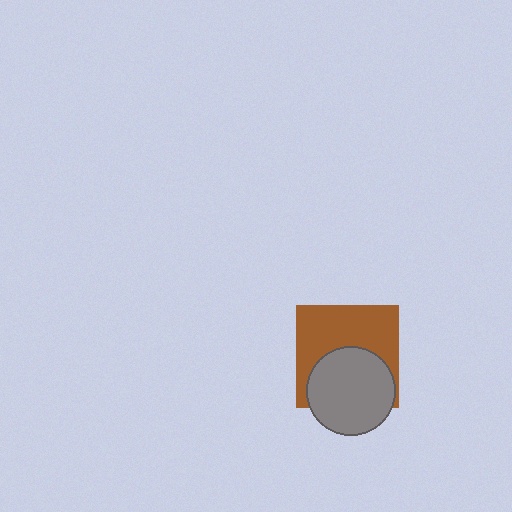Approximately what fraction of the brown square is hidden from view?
Roughly 44% of the brown square is hidden behind the gray circle.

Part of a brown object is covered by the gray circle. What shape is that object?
It is a square.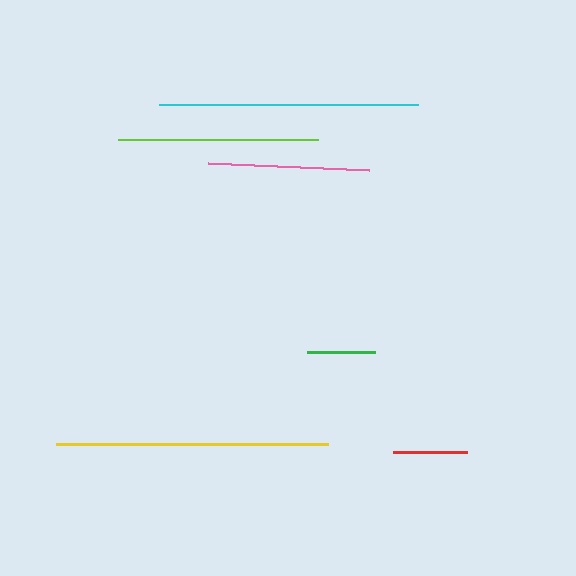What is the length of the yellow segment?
The yellow segment is approximately 273 pixels long.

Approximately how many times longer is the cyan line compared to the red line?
The cyan line is approximately 3.5 times the length of the red line.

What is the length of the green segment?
The green segment is approximately 69 pixels long.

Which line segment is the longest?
The yellow line is the longest at approximately 273 pixels.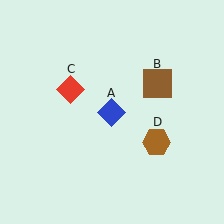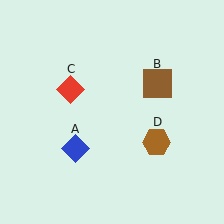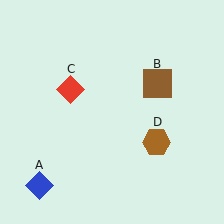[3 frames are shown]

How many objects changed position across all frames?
1 object changed position: blue diamond (object A).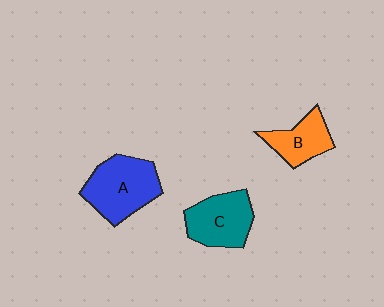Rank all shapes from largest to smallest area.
From largest to smallest: A (blue), C (teal), B (orange).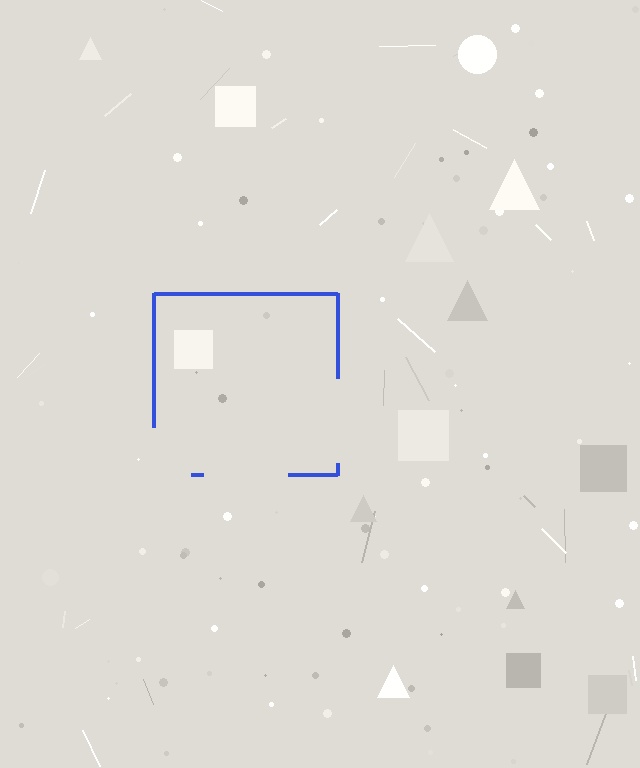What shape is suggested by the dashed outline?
The dashed outline suggests a square.